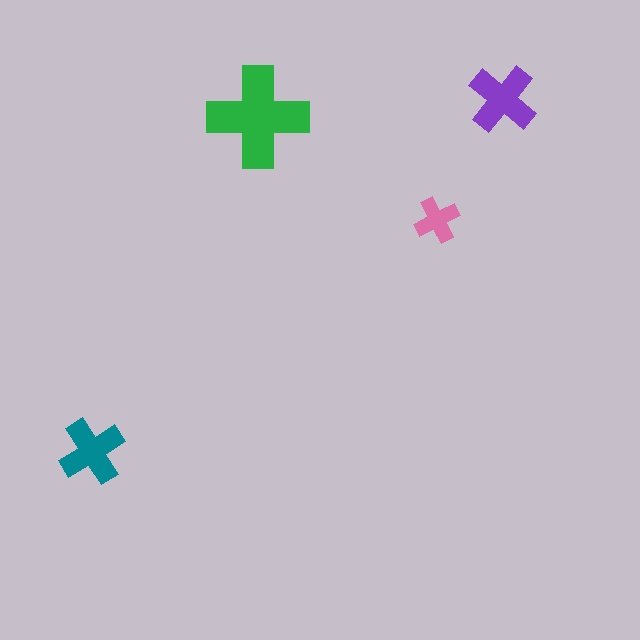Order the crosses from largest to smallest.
the green one, the purple one, the teal one, the pink one.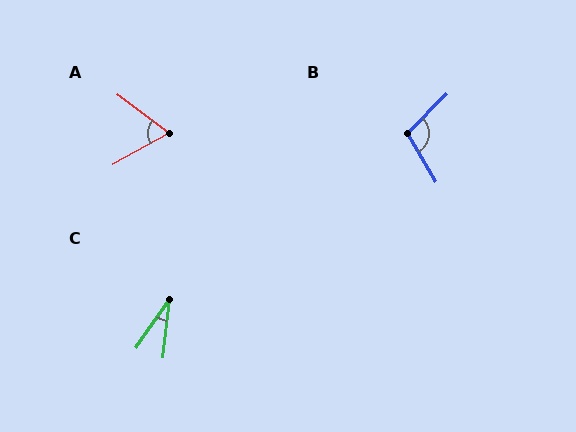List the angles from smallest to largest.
C (28°), A (66°), B (104°).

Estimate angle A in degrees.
Approximately 66 degrees.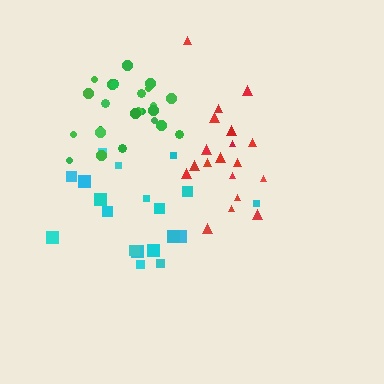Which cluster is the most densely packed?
Green.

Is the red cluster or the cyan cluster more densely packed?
Red.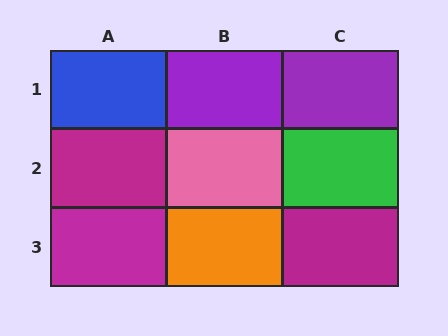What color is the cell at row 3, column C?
Magenta.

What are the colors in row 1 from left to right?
Blue, purple, purple.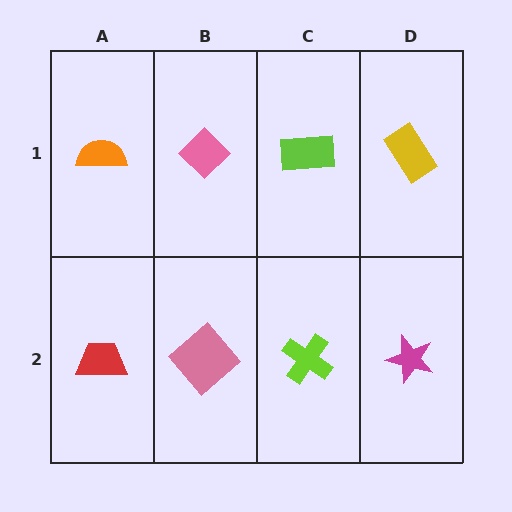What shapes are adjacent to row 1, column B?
A pink diamond (row 2, column B), an orange semicircle (row 1, column A), a lime rectangle (row 1, column C).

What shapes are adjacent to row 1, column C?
A lime cross (row 2, column C), a pink diamond (row 1, column B), a yellow rectangle (row 1, column D).